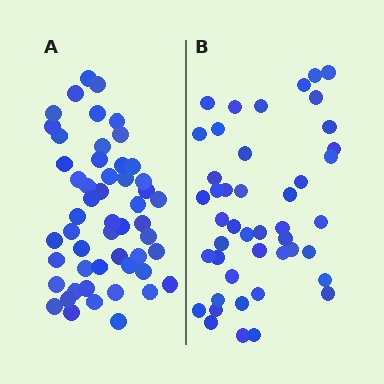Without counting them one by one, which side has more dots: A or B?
Region A (the left region) has more dots.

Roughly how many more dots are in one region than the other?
Region A has roughly 8 or so more dots than region B.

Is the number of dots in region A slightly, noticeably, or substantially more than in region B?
Region A has only slightly more — the two regions are fairly close. The ratio is roughly 1.2 to 1.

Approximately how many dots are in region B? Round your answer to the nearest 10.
About 40 dots. (The exact count is 45, which rounds to 40.)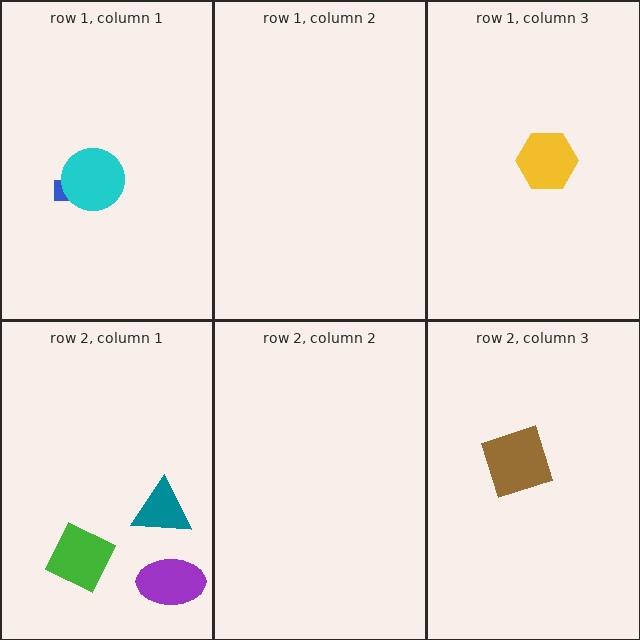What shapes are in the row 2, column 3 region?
The brown square.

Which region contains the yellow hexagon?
The row 1, column 3 region.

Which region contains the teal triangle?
The row 2, column 1 region.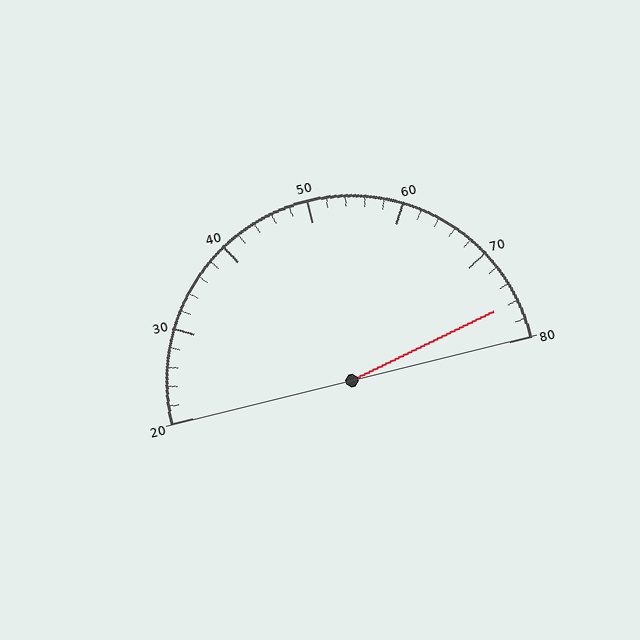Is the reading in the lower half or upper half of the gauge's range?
The reading is in the upper half of the range (20 to 80).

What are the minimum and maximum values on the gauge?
The gauge ranges from 20 to 80.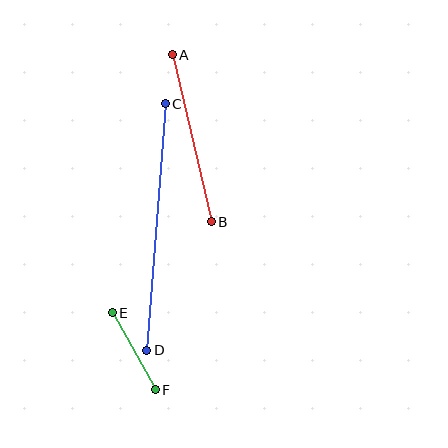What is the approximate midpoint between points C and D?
The midpoint is at approximately (156, 227) pixels.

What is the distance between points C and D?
The distance is approximately 247 pixels.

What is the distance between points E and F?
The distance is approximately 88 pixels.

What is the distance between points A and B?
The distance is approximately 172 pixels.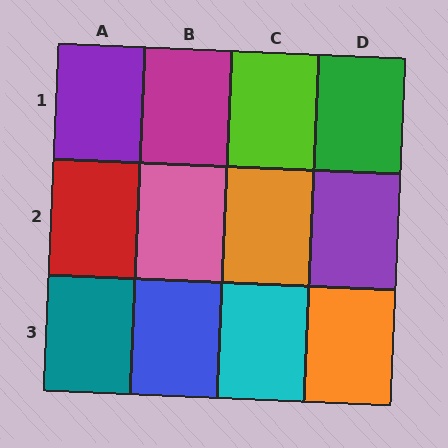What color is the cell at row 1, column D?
Green.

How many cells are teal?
1 cell is teal.